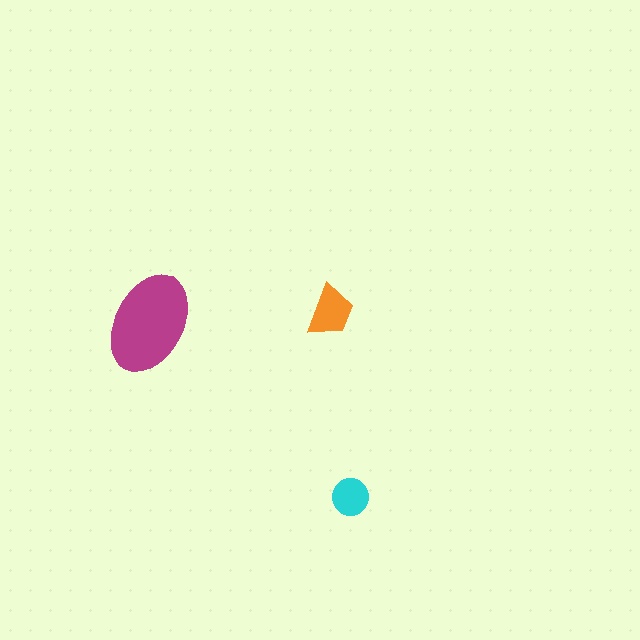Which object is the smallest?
The cyan circle.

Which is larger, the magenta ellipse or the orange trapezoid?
The magenta ellipse.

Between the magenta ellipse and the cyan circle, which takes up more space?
The magenta ellipse.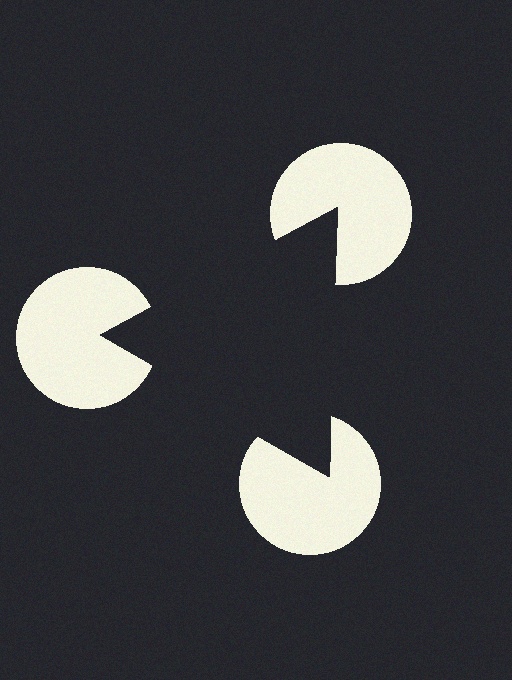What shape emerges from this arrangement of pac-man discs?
An illusory triangle — its edges are inferred from the aligned wedge cuts in the pac-man discs, not physically drawn.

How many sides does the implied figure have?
3 sides.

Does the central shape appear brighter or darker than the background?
It typically appears slightly darker than the background, even though no actual brightness change is drawn.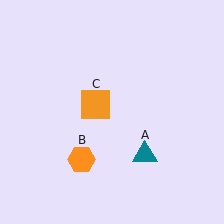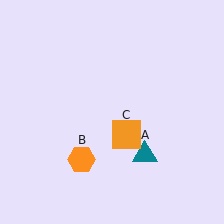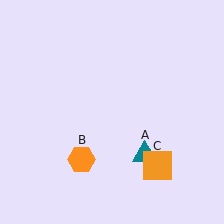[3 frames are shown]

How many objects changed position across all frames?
1 object changed position: orange square (object C).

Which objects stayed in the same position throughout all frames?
Teal triangle (object A) and orange hexagon (object B) remained stationary.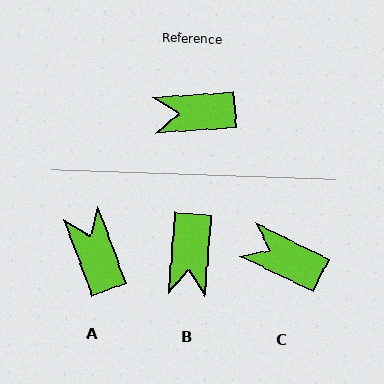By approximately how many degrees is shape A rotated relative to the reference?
Approximately 73 degrees clockwise.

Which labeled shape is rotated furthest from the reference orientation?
B, about 82 degrees away.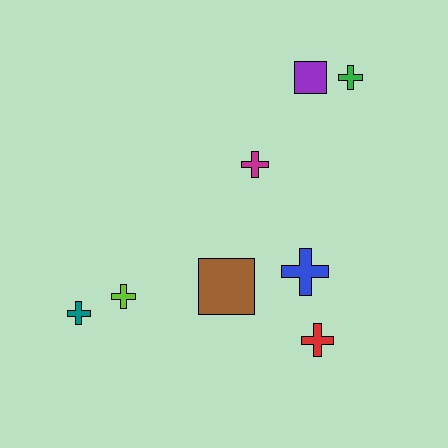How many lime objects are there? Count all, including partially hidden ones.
There is 1 lime object.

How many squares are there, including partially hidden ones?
There are 2 squares.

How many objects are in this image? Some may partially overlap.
There are 8 objects.